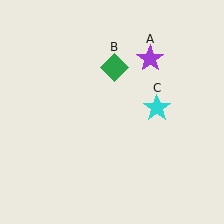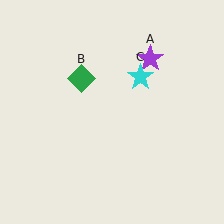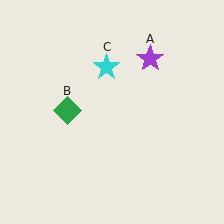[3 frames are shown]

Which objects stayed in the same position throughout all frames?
Purple star (object A) remained stationary.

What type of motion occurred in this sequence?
The green diamond (object B), cyan star (object C) rotated counterclockwise around the center of the scene.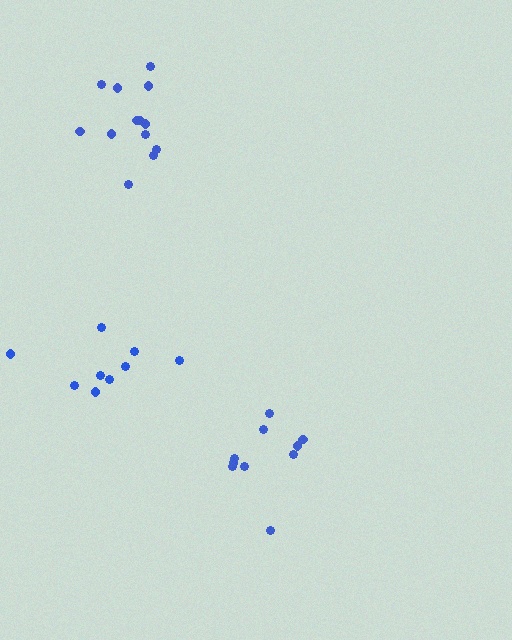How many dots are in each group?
Group 1: 10 dots, Group 2: 9 dots, Group 3: 13 dots (32 total).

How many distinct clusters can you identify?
There are 3 distinct clusters.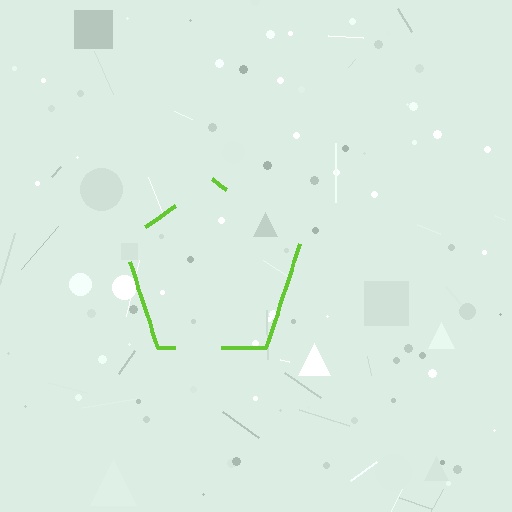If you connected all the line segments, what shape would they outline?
They would outline a pentagon.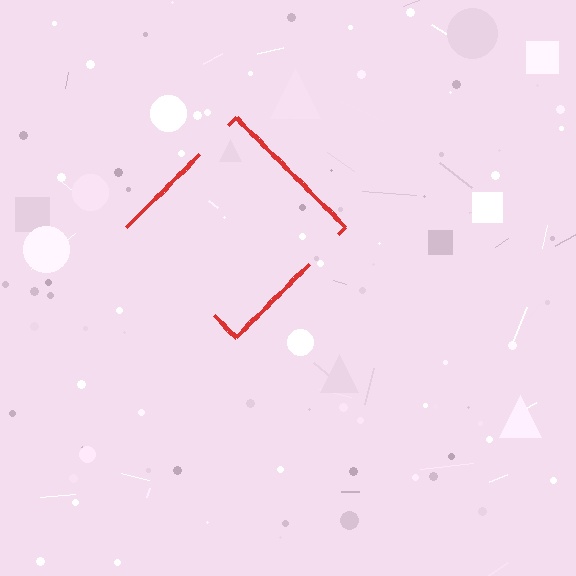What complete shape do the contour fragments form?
The contour fragments form a diamond.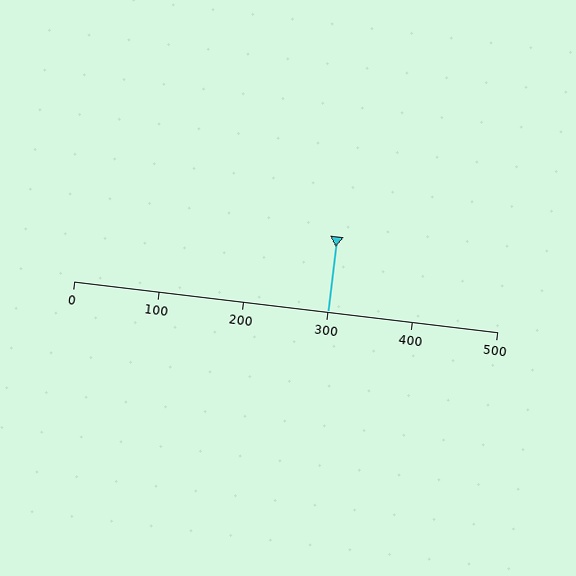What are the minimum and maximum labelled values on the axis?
The axis runs from 0 to 500.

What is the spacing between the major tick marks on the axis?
The major ticks are spaced 100 apart.